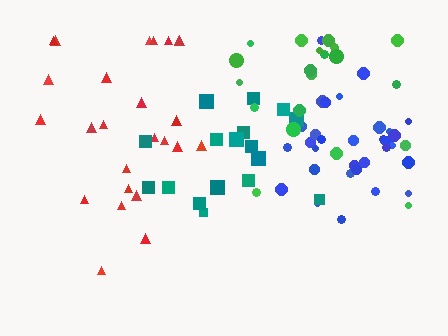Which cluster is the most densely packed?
Blue.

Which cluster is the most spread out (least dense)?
Teal.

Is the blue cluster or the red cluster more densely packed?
Blue.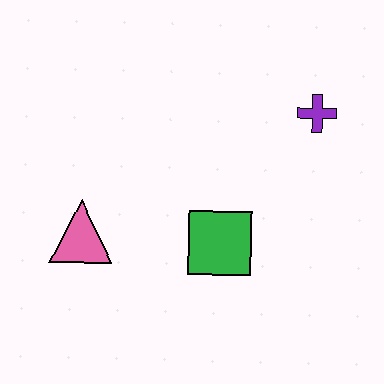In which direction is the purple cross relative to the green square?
The purple cross is above the green square.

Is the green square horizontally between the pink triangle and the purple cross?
Yes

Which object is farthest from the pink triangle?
The purple cross is farthest from the pink triangle.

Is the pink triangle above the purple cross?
No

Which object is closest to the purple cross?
The green square is closest to the purple cross.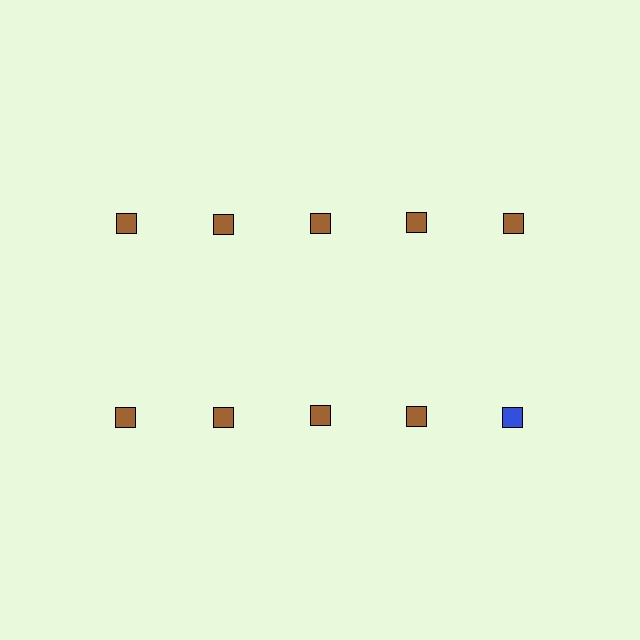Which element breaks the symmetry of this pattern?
The blue square in the second row, rightmost column breaks the symmetry. All other shapes are brown squares.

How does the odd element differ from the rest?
It has a different color: blue instead of brown.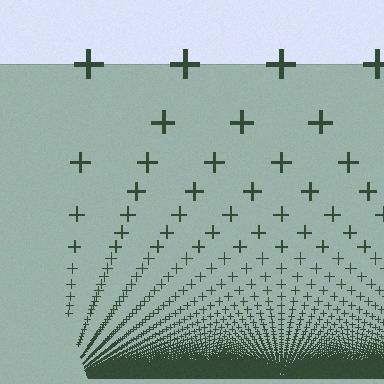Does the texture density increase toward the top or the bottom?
Density increases toward the bottom.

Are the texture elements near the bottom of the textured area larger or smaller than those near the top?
Smaller. The gradient is inverted — elements near the bottom are smaller and denser.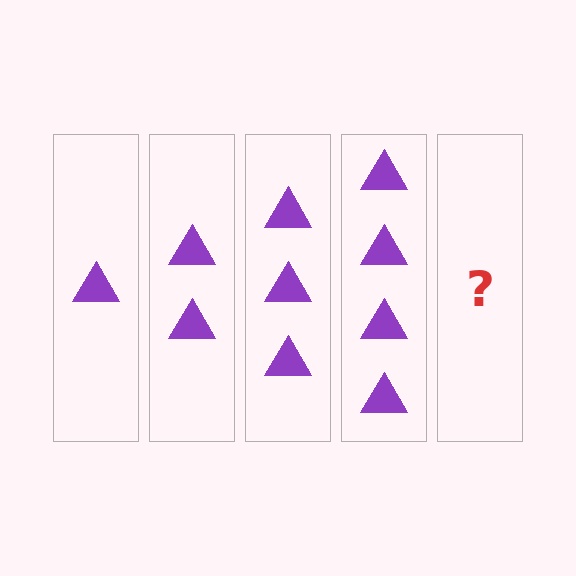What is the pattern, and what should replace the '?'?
The pattern is that each step adds one more triangle. The '?' should be 5 triangles.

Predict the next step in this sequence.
The next step is 5 triangles.